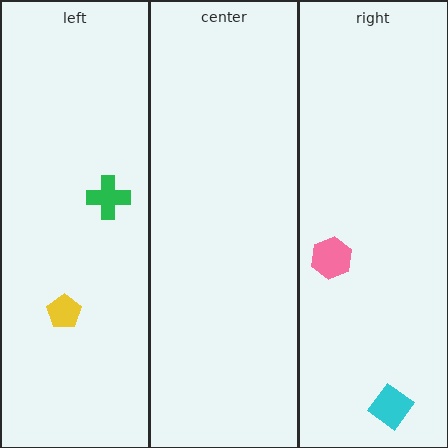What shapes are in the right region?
The pink hexagon, the cyan diamond.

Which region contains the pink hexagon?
The right region.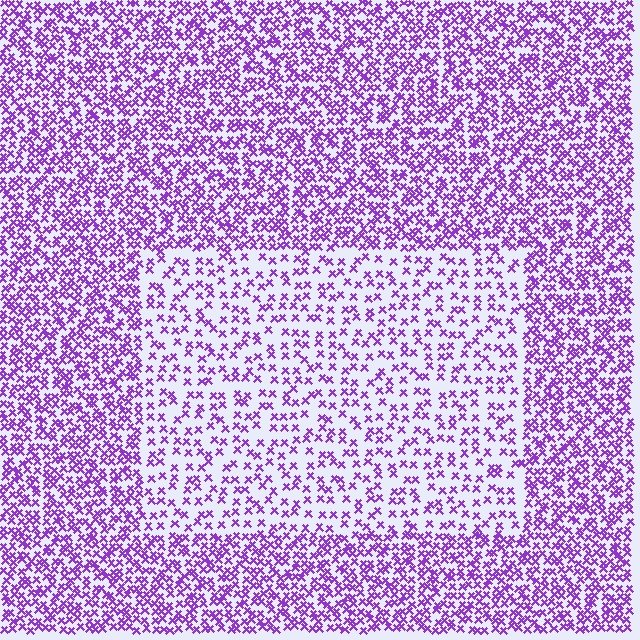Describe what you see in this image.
The image contains small purple elements arranged at two different densities. A rectangle-shaped region is visible where the elements are less densely packed than the surrounding area.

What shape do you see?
I see a rectangle.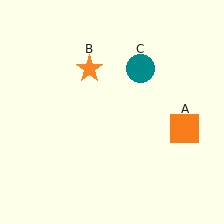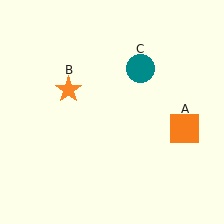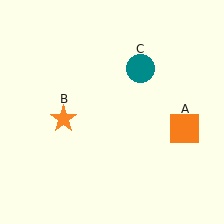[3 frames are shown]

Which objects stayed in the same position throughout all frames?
Orange square (object A) and teal circle (object C) remained stationary.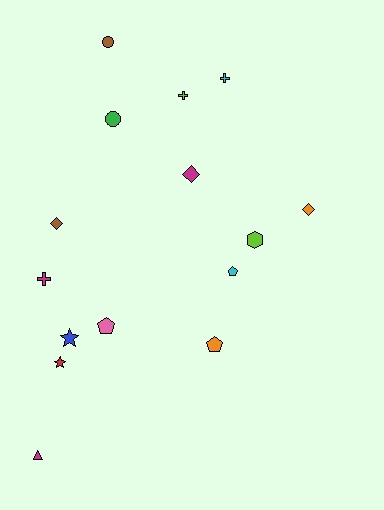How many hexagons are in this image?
There is 1 hexagon.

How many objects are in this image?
There are 15 objects.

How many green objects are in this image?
There is 1 green object.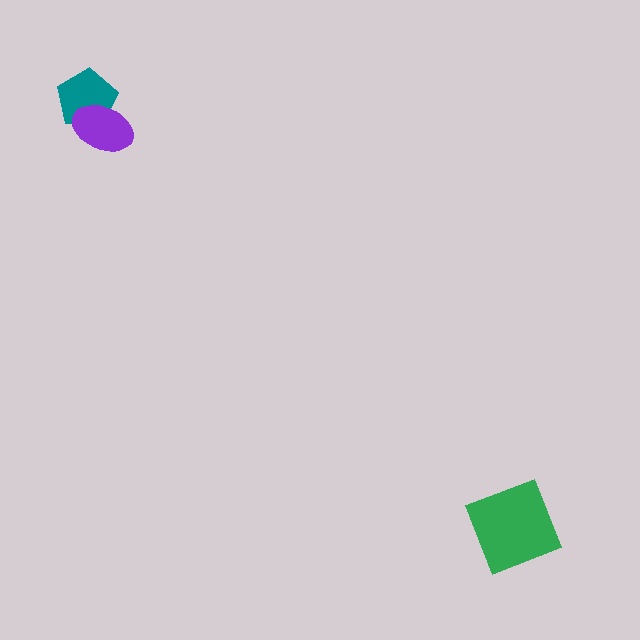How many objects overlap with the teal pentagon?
1 object overlaps with the teal pentagon.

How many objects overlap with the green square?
0 objects overlap with the green square.